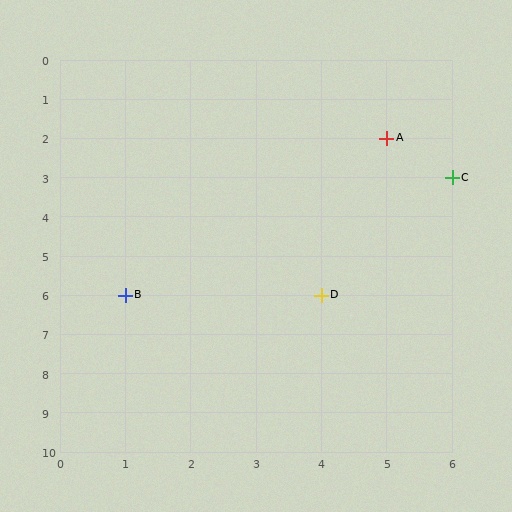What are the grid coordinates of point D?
Point D is at grid coordinates (4, 6).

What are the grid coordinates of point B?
Point B is at grid coordinates (1, 6).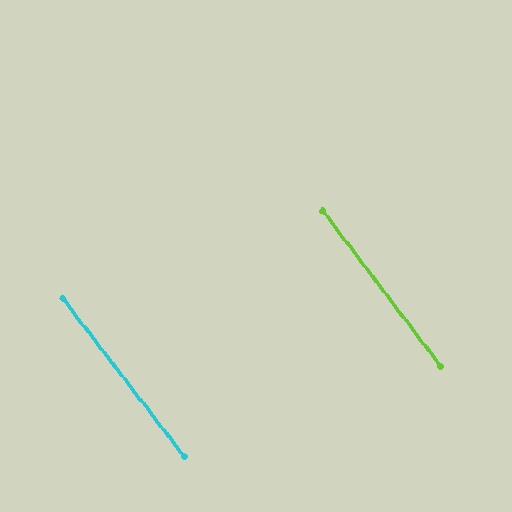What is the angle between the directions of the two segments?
Approximately 0 degrees.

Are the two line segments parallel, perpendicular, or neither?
Parallel — their directions differ by only 0.3°.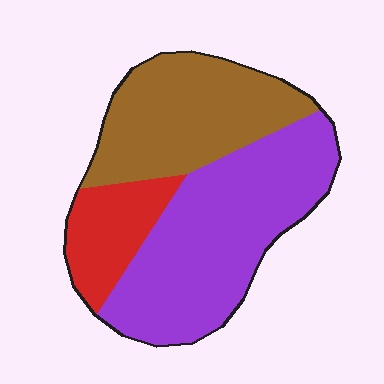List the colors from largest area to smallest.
From largest to smallest: purple, brown, red.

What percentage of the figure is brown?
Brown takes up about one third (1/3) of the figure.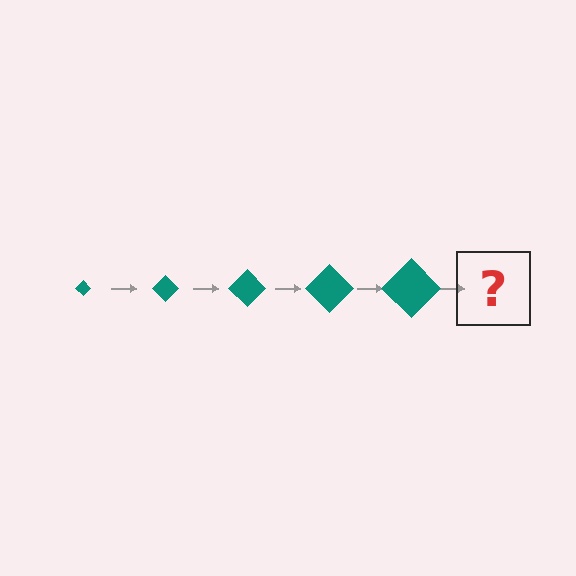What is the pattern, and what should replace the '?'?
The pattern is that the diamond gets progressively larger each step. The '?' should be a teal diamond, larger than the previous one.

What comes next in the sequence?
The next element should be a teal diamond, larger than the previous one.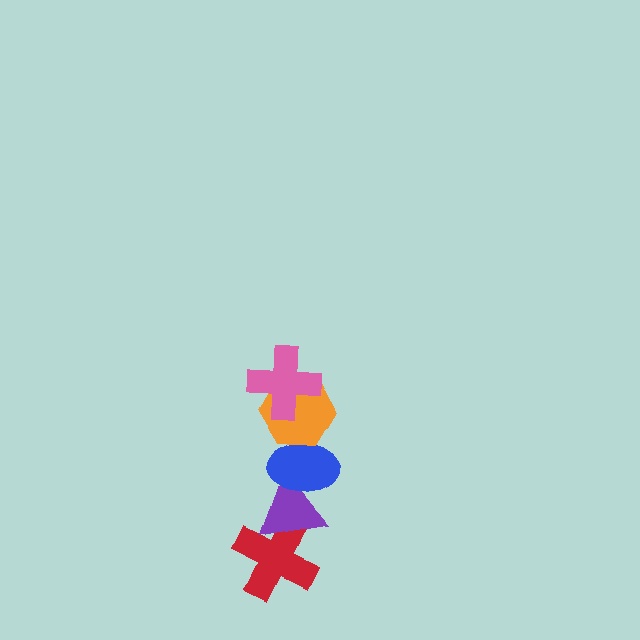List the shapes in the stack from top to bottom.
From top to bottom: the pink cross, the orange hexagon, the blue ellipse, the purple triangle, the red cross.